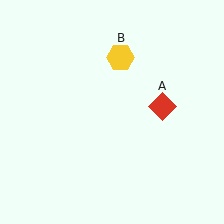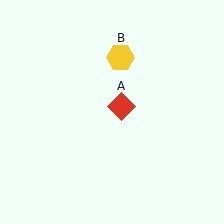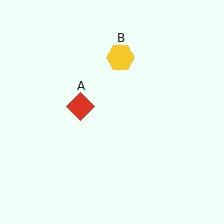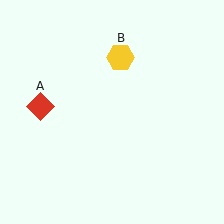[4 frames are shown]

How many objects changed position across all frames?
1 object changed position: red diamond (object A).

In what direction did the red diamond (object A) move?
The red diamond (object A) moved left.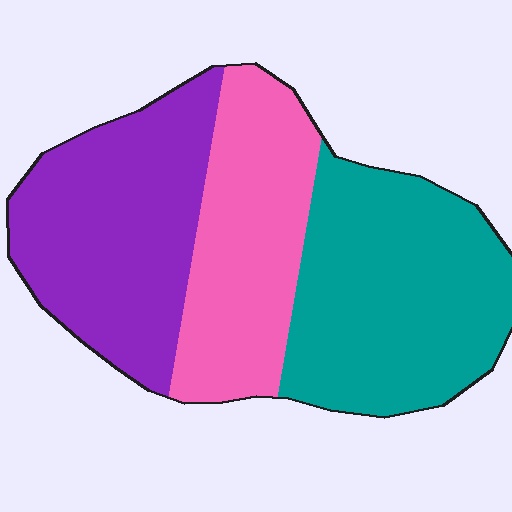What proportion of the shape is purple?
Purple covers roughly 35% of the shape.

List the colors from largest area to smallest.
From largest to smallest: teal, purple, pink.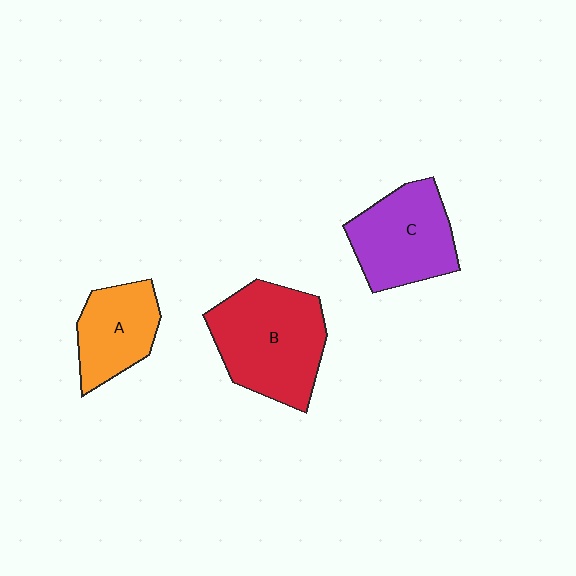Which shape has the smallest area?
Shape A (orange).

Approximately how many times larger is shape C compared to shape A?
Approximately 1.3 times.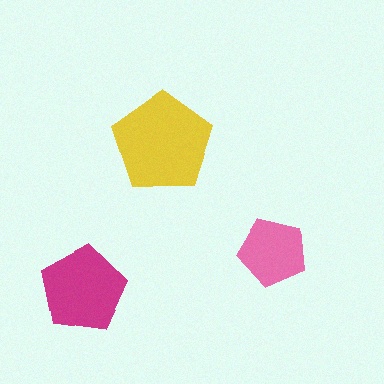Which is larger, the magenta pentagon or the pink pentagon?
The magenta one.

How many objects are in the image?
There are 3 objects in the image.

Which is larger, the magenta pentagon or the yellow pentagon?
The yellow one.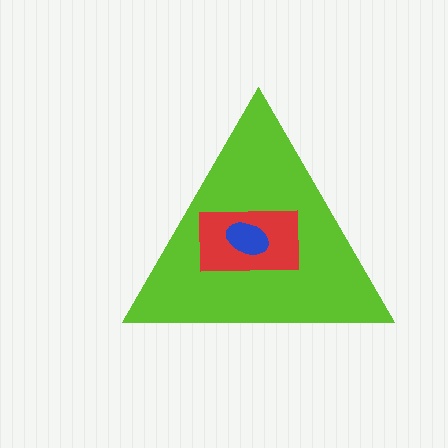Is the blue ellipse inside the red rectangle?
Yes.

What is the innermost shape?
The blue ellipse.